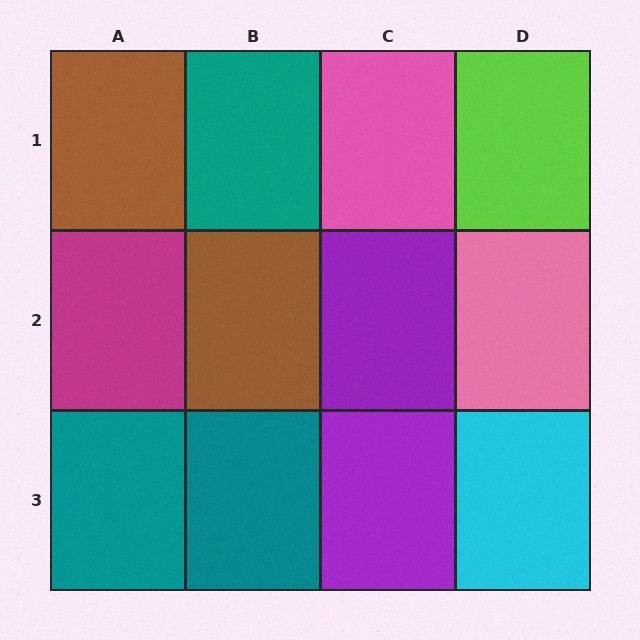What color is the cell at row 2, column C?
Purple.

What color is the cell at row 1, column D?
Lime.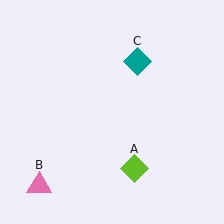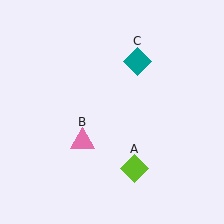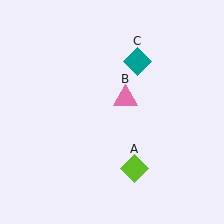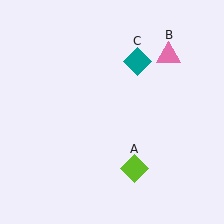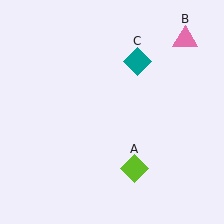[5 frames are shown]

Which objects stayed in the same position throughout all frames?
Lime diamond (object A) and teal diamond (object C) remained stationary.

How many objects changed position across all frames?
1 object changed position: pink triangle (object B).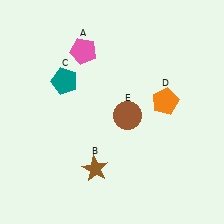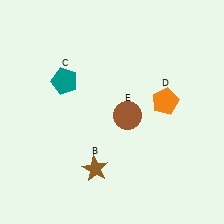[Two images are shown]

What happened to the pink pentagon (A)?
The pink pentagon (A) was removed in Image 2. It was in the top-left area of Image 1.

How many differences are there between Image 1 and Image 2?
There is 1 difference between the two images.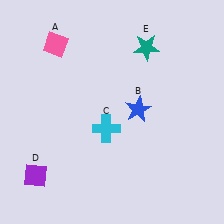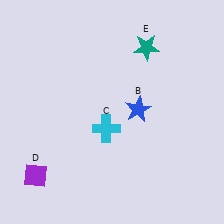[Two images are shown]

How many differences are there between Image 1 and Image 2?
There is 1 difference between the two images.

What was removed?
The pink diamond (A) was removed in Image 2.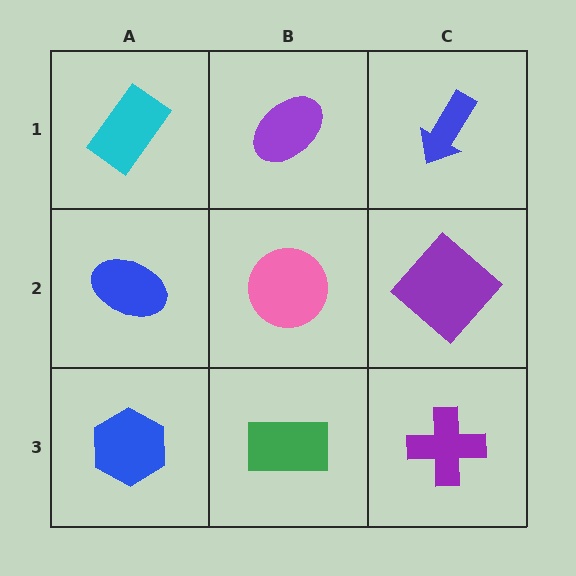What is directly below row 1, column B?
A pink circle.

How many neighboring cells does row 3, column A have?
2.